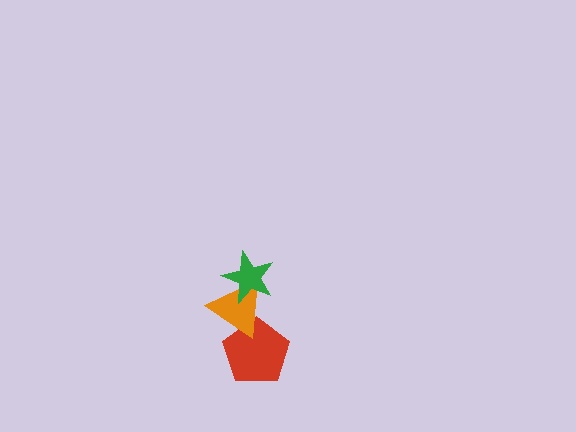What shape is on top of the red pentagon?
The orange triangle is on top of the red pentagon.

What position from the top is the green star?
The green star is 1st from the top.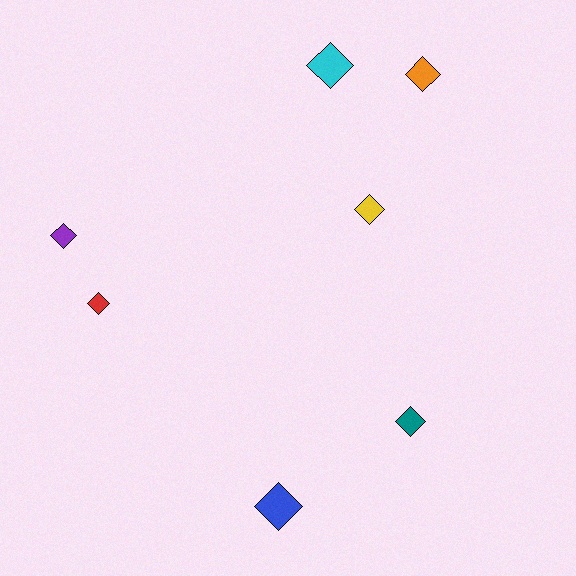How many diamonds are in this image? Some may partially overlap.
There are 7 diamonds.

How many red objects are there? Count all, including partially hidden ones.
There is 1 red object.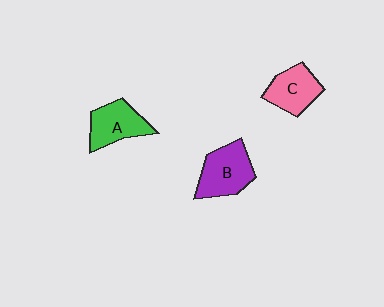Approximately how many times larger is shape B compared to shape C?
Approximately 1.2 times.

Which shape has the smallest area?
Shape C (pink).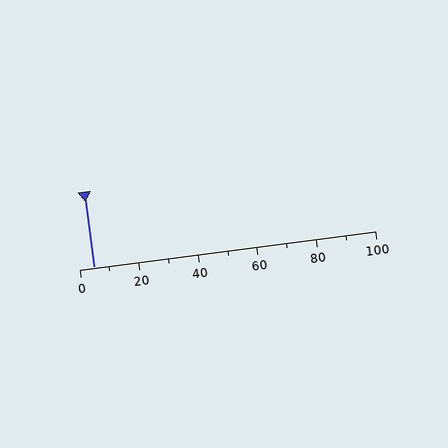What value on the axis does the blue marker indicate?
The marker indicates approximately 5.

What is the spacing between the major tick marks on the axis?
The major ticks are spaced 20 apart.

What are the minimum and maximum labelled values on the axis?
The axis runs from 0 to 100.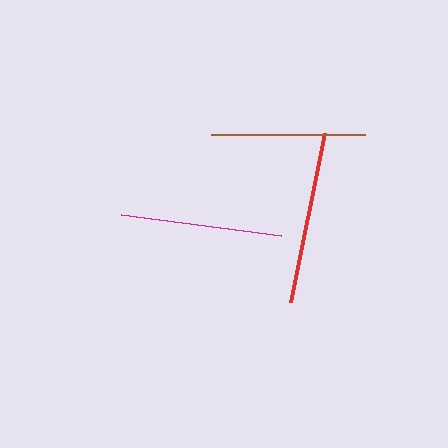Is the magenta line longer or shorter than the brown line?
The magenta line is longer than the brown line.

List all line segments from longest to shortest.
From longest to shortest: red, magenta, brown.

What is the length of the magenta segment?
The magenta segment is approximately 162 pixels long.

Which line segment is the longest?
The red line is the longest at approximately 172 pixels.